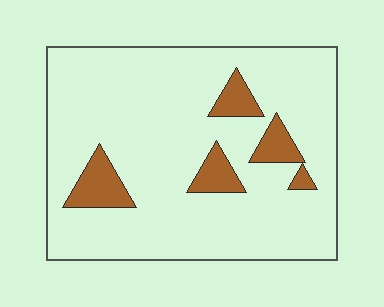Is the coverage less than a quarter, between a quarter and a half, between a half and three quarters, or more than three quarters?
Less than a quarter.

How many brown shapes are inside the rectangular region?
5.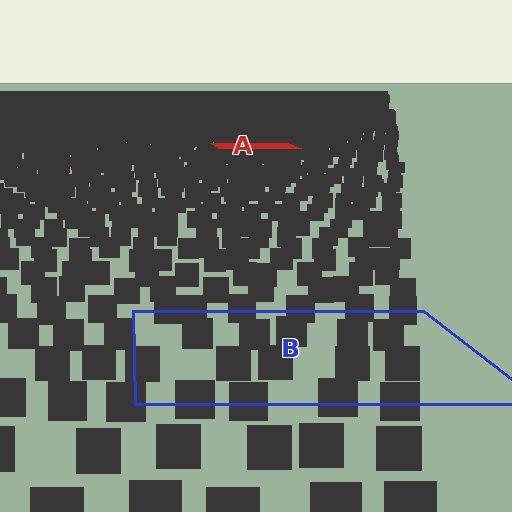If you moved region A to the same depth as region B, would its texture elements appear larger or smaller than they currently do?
They would appear larger. At a closer depth, the same texture elements are projected at a bigger on-screen size.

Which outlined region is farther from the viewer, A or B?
Region A is farther from the viewer — the texture elements inside it appear smaller and more densely packed.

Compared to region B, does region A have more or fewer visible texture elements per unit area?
Region A has more texture elements per unit area — they are packed more densely because it is farther away.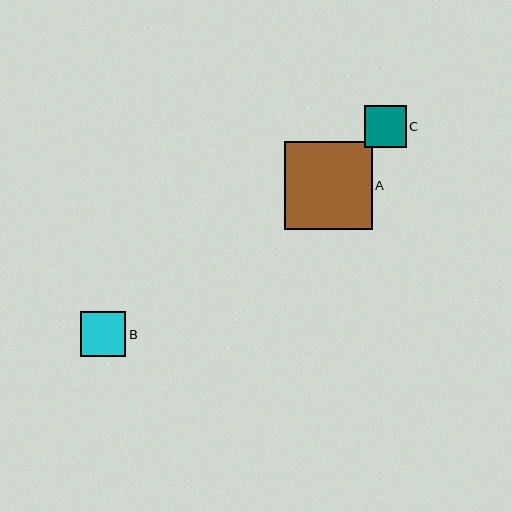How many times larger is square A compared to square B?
Square A is approximately 2.0 times the size of square B.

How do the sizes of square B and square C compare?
Square B and square C are approximately the same size.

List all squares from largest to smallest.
From largest to smallest: A, B, C.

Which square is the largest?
Square A is the largest with a size of approximately 88 pixels.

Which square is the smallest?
Square C is the smallest with a size of approximately 41 pixels.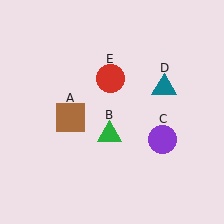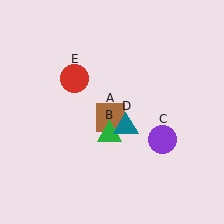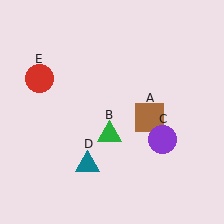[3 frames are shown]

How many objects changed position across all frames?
3 objects changed position: brown square (object A), teal triangle (object D), red circle (object E).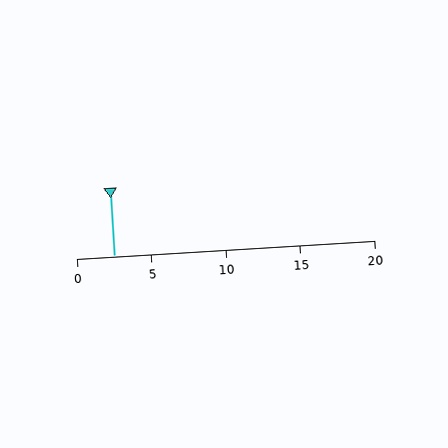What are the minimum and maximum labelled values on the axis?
The axis runs from 0 to 20.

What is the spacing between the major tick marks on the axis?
The major ticks are spaced 5 apart.